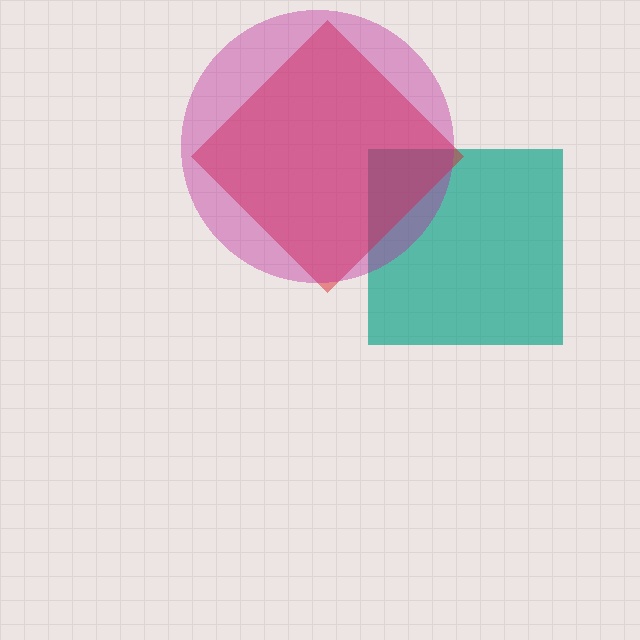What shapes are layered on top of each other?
The layered shapes are: a teal square, a red diamond, a magenta circle.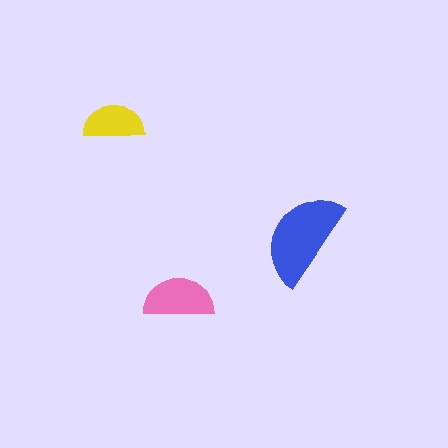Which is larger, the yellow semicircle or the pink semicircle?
The pink one.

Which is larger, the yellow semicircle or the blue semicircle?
The blue one.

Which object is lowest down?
The pink semicircle is bottommost.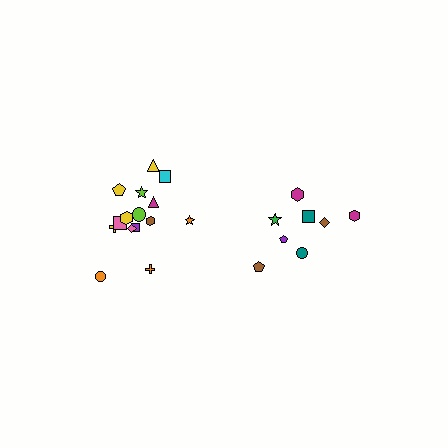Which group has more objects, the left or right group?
The left group.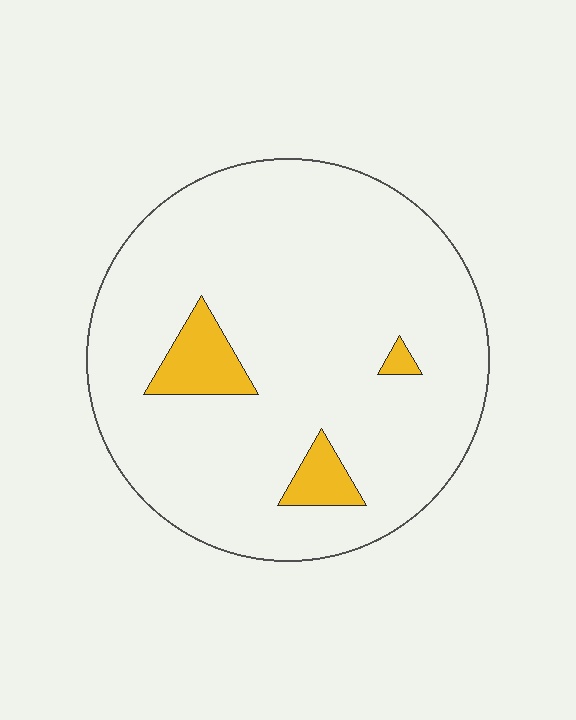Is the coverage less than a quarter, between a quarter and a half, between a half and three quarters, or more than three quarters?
Less than a quarter.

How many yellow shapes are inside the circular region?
3.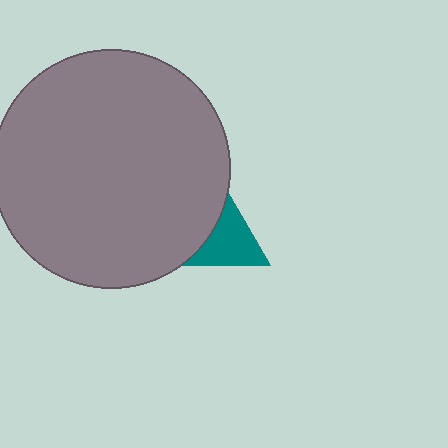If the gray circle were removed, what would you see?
You would see the complete teal triangle.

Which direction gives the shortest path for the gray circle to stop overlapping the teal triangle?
Moving left gives the shortest separation.